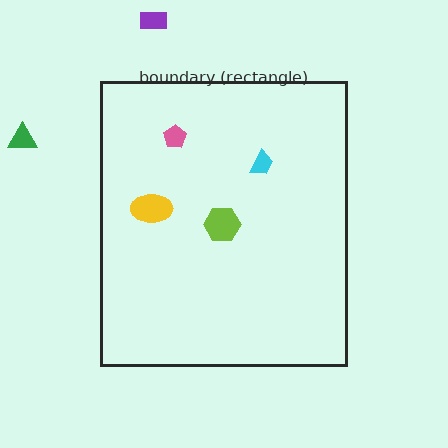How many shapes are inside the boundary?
4 inside, 2 outside.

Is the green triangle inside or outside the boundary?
Outside.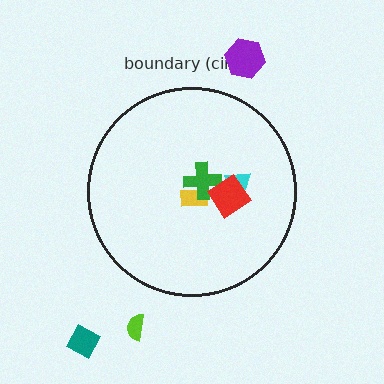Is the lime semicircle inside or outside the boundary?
Outside.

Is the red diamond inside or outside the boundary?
Inside.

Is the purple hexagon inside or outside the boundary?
Outside.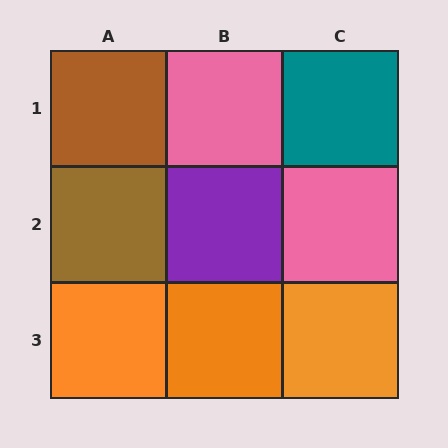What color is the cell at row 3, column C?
Orange.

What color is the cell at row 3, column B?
Orange.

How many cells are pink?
2 cells are pink.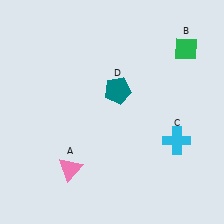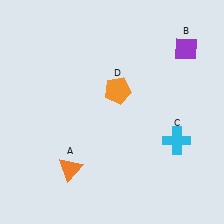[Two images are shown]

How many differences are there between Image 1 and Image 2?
There are 3 differences between the two images.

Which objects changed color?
A changed from pink to orange. B changed from green to purple. D changed from teal to orange.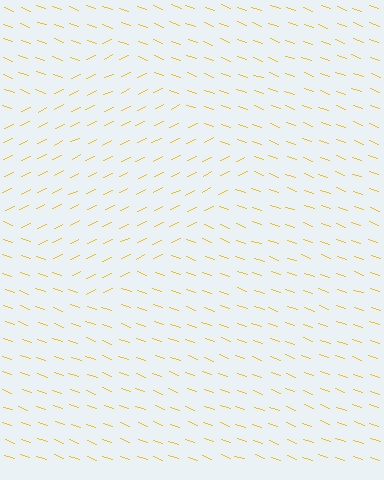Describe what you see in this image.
The image is filled with small yellow line segments. A diamond region in the image has lines oriented differently from the surrounding lines, creating a visible texture boundary.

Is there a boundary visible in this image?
Yes, there is a texture boundary formed by a change in line orientation.